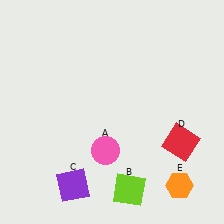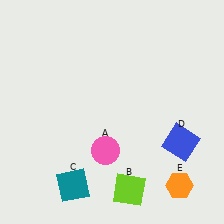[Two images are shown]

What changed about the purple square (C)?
In Image 1, C is purple. In Image 2, it changed to teal.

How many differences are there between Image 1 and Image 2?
There are 2 differences between the two images.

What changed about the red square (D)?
In Image 1, D is red. In Image 2, it changed to blue.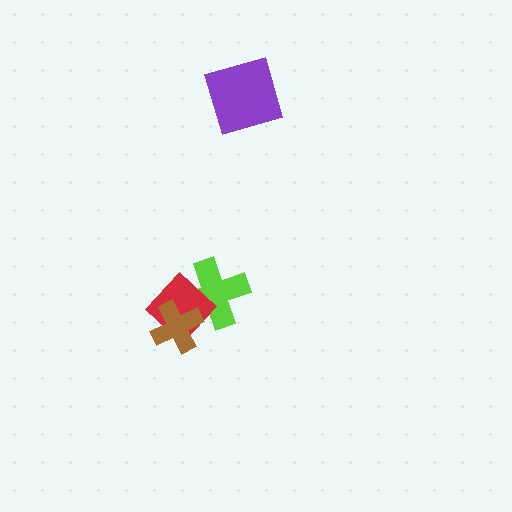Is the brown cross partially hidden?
No, no other shape covers it.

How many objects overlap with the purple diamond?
0 objects overlap with the purple diamond.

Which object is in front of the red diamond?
The brown cross is in front of the red diamond.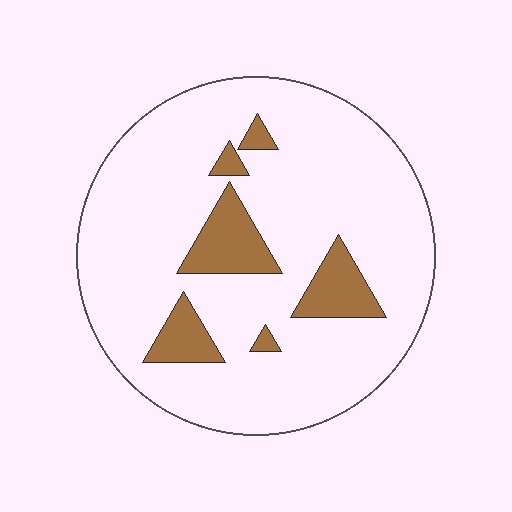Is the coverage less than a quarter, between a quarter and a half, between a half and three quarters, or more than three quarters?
Less than a quarter.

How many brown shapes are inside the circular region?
6.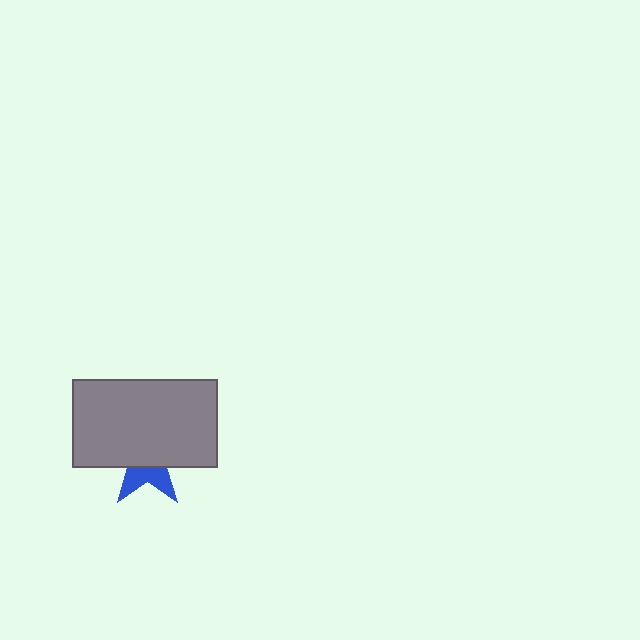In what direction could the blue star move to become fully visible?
The blue star could move down. That would shift it out from behind the gray rectangle entirely.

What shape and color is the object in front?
The object in front is a gray rectangle.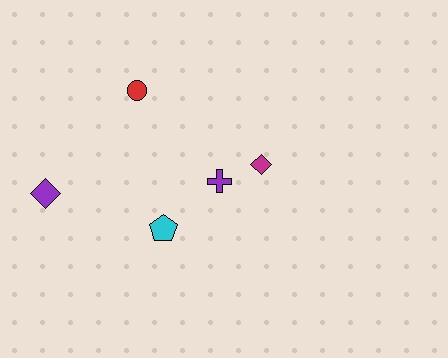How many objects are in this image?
There are 5 objects.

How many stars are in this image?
There are no stars.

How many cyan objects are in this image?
There is 1 cyan object.